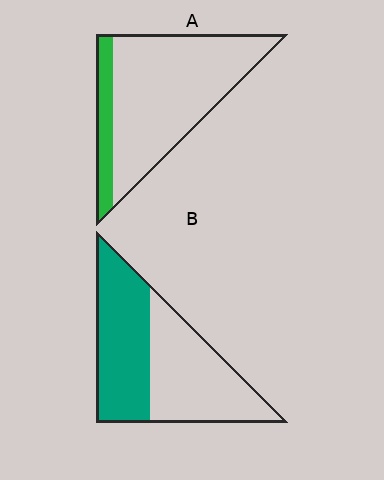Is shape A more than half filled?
No.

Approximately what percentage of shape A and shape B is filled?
A is approximately 15% and B is approximately 50%.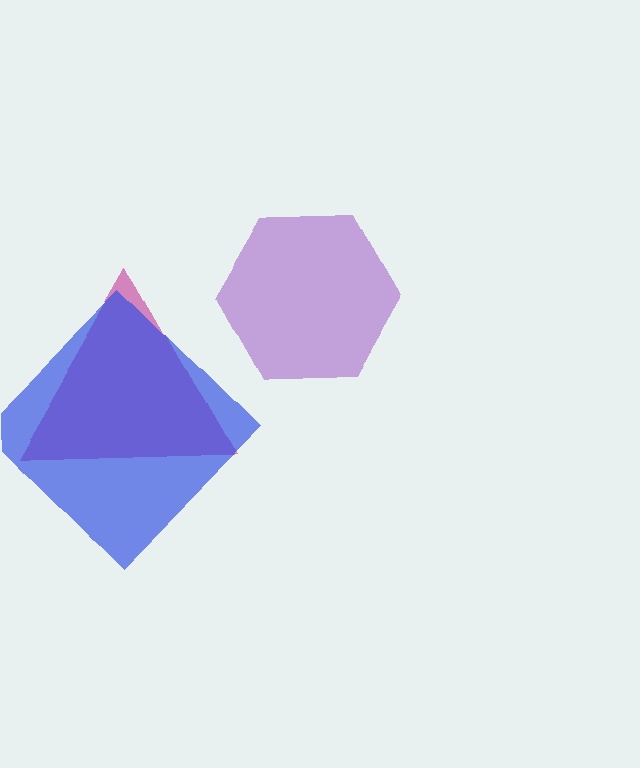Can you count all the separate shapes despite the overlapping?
Yes, there are 3 separate shapes.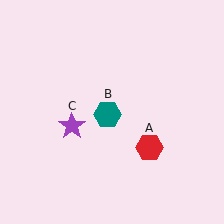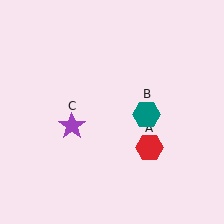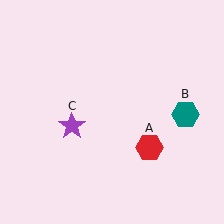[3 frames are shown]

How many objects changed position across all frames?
1 object changed position: teal hexagon (object B).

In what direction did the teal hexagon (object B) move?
The teal hexagon (object B) moved right.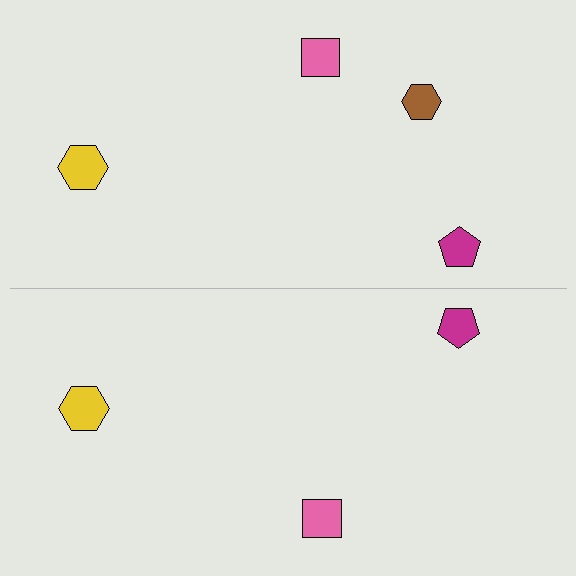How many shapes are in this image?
There are 7 shapes in this image.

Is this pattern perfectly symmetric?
No, the pattern is not perfectly symmetric. A brown hexagon is missing from the bottom side.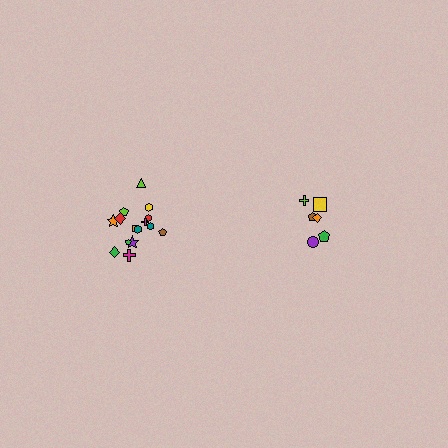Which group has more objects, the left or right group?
The left group.